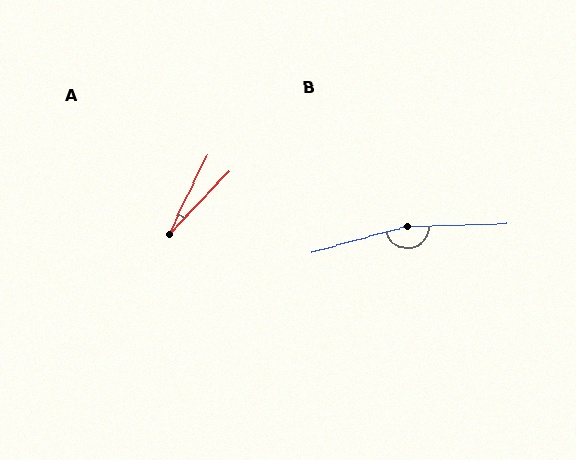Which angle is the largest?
B, at approximately 167 degrees.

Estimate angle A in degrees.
Approximately 18 degrees.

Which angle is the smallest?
A, at approximately 18 degrees.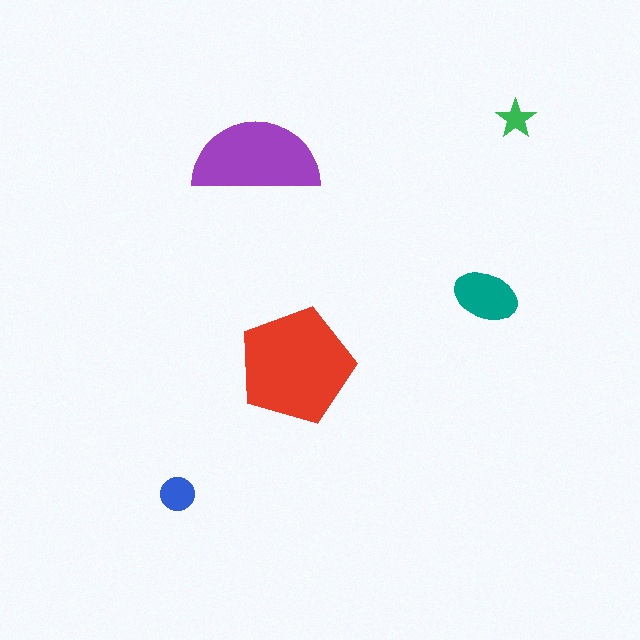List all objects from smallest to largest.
The green star, the blue circle, the teal ellipse, the purple semicircle, the red pentagon.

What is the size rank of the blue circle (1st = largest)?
4th.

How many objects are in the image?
There are 5 objects in the image.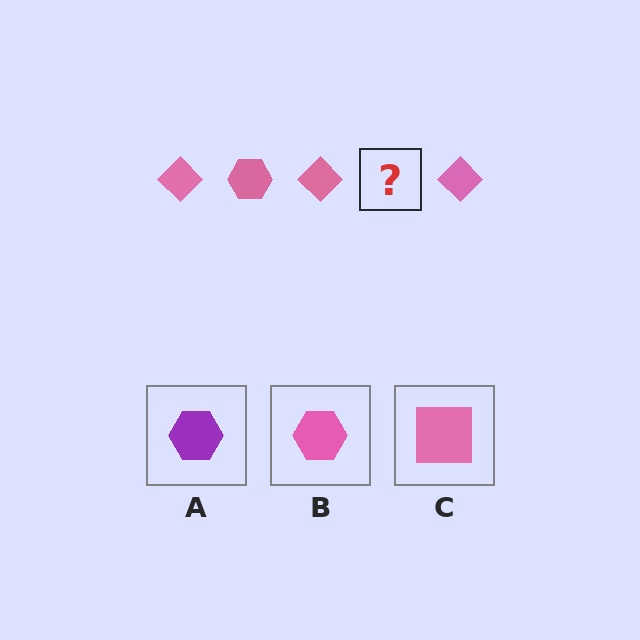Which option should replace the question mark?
Option B.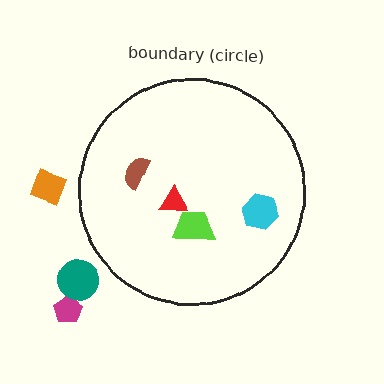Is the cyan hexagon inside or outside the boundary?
Inside.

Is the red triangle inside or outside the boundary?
Inside.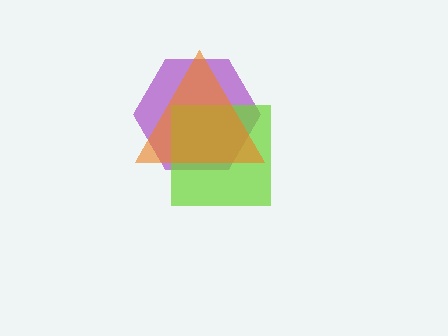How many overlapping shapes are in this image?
There are 3 overlapping shapes in the image.